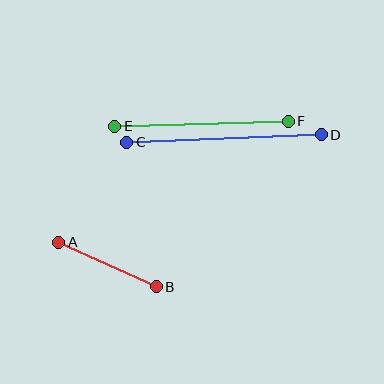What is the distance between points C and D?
The distance is approximately 194 pixels.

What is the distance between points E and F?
The distance is approximately 174 pixels.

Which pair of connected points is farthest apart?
Points C and D are farthest apart.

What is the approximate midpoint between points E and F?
The midpoint is at approximately (202, 124) pixels.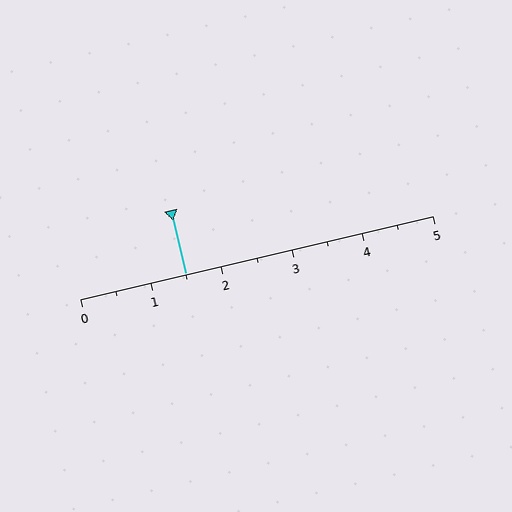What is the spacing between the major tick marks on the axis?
The major ticks are spaced 1 apart.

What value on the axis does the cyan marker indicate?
The marker indicates approximately 1.5.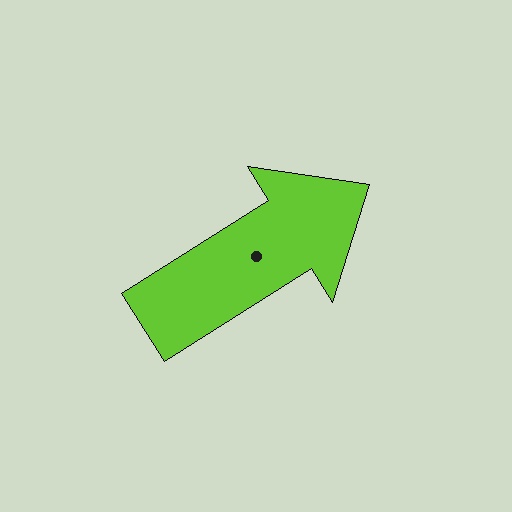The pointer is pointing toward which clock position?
Roughly 2 o'clock.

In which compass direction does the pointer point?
Northeast.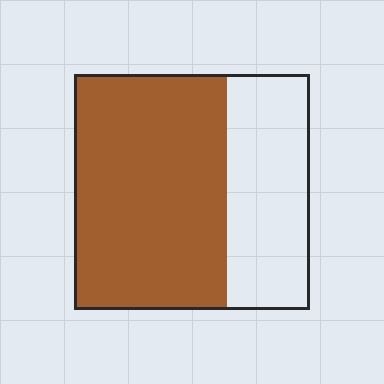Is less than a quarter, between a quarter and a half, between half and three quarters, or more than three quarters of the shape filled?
Between half and three quarters.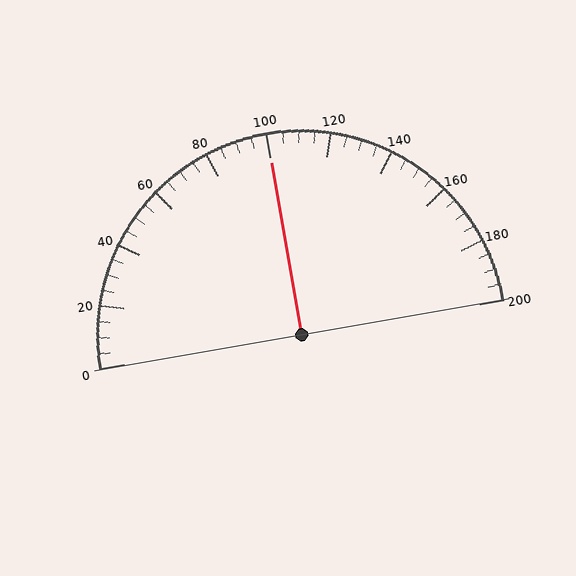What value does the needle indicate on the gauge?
The needle indicates approximately 100.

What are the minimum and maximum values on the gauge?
The gauge ranges from 0 to 200.